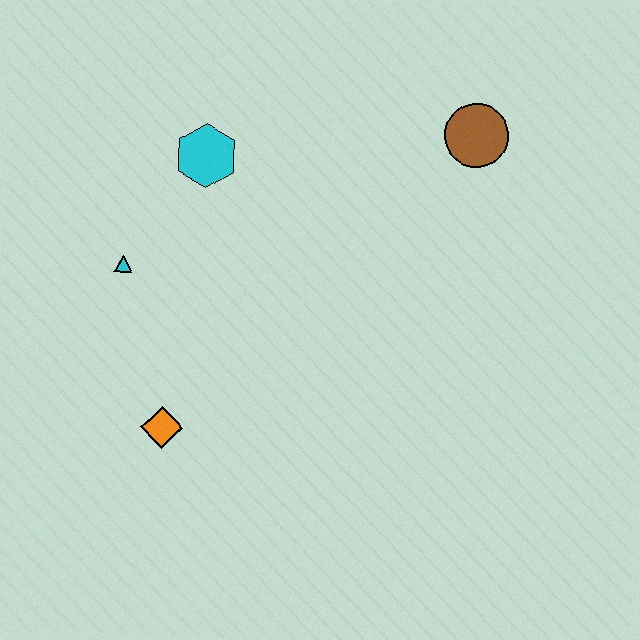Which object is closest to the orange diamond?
The cyan triangle is closest to the orange diamond.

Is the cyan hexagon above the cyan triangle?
Yes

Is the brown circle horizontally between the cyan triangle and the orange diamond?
No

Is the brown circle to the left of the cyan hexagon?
No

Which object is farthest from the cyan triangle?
The brown circle is farthest from the cyan triangle.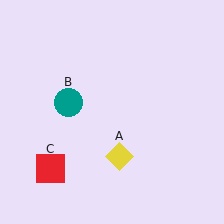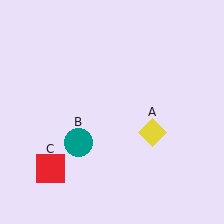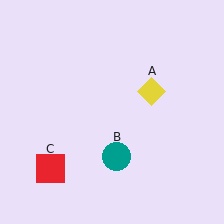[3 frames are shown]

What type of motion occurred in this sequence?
The yellow diamond (object A), teal circle (object B) rotated counterclockwise around the center of the scene.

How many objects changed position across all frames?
2 objects changed position: yellow diamond (object A), teal circle (object B).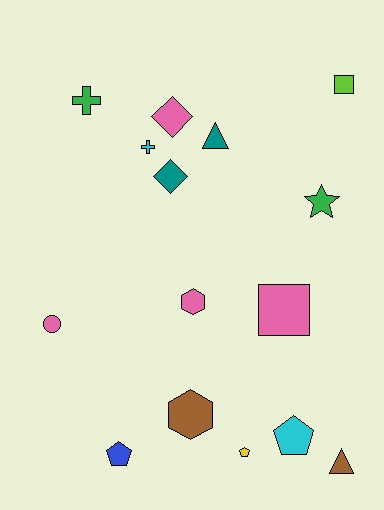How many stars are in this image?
There is 1 star.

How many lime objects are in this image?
There is 1 lime object.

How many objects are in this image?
There are 15 objects.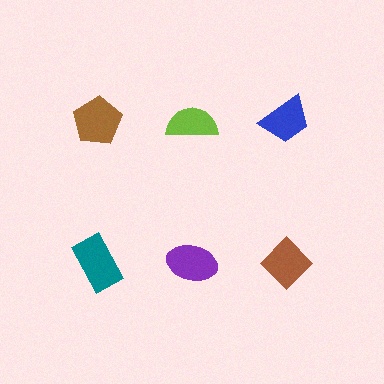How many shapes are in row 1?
3 shapes.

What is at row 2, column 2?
A purple ellipse.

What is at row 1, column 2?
A lime semicircle.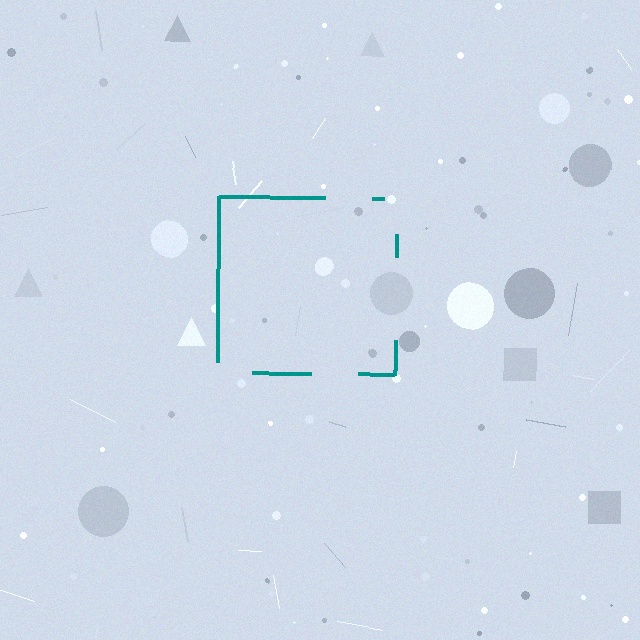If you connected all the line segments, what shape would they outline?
They would outline a square.